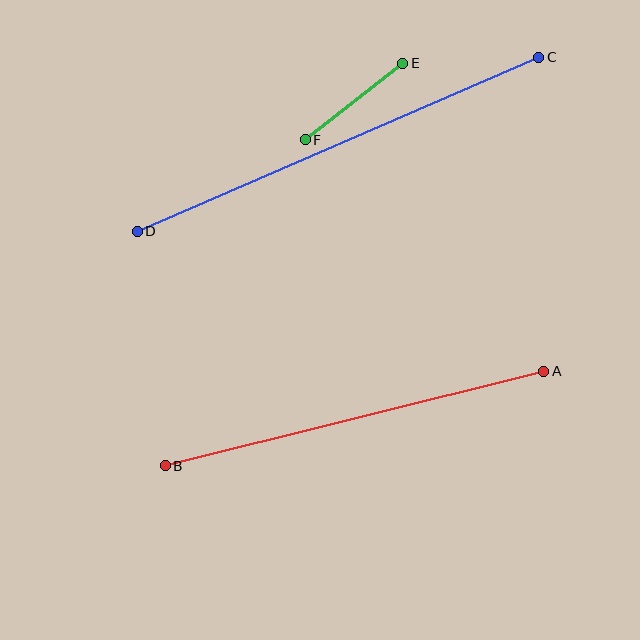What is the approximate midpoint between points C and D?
The midpoint is at approximately (338, 144) pixels.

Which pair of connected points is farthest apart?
Points C and D are farthest apart.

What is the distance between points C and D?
The distance is approximately 438 pixels.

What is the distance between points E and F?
The distance is approximately 124 pixels.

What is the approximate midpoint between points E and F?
The midpoint is at approximately (354, 102) pixels.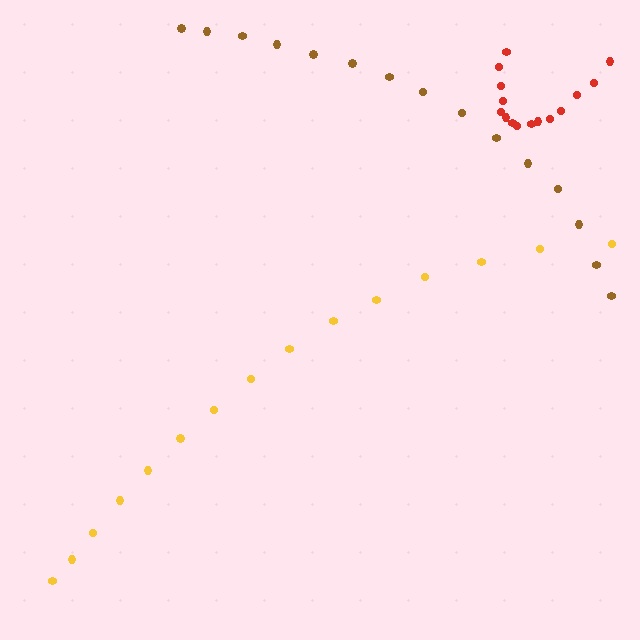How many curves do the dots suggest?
There are 3 distinct paths.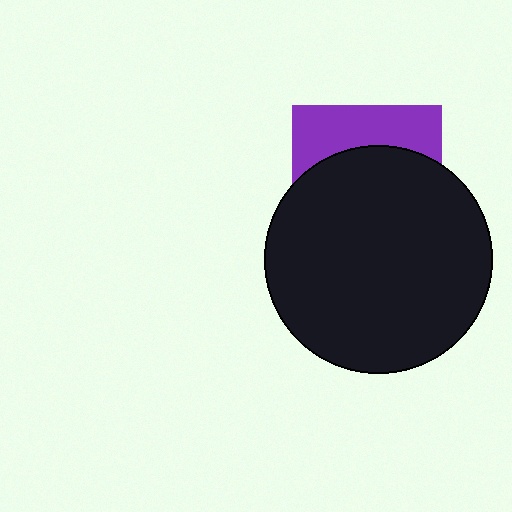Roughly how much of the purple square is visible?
A small part of it is visible (roughly 33%).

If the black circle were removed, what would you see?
You would see the complete purple square.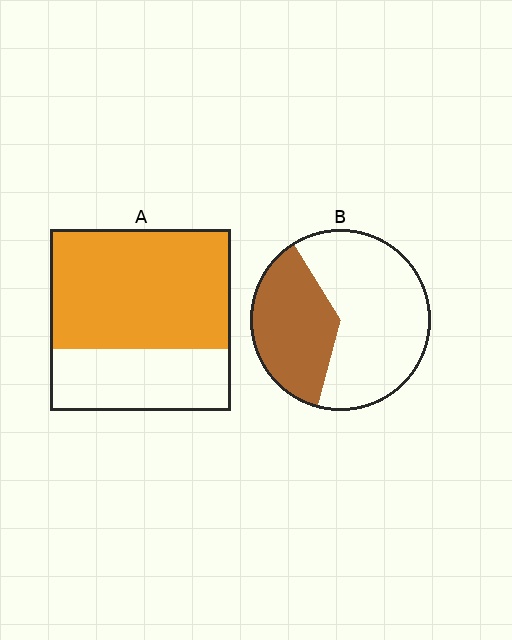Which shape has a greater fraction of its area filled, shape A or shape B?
Shape A.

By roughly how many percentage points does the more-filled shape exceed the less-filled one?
By roughly 30 percentage points (A over B).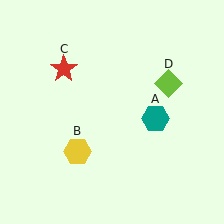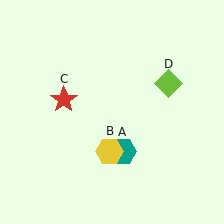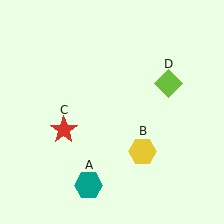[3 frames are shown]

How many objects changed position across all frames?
3 objects changed position: teal hexagon (object A), yellow hexagon (object B), red star (object C).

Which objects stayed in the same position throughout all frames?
Lime diamond (object D) remained stationary.